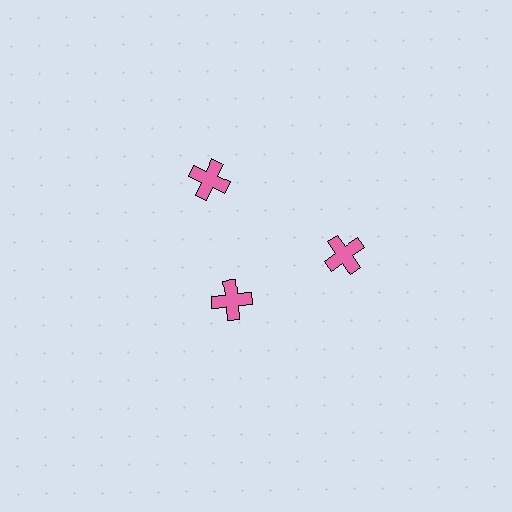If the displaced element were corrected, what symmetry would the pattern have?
It would have 3-fold rotational symmetry — the pattern would map onto itself every 120 degrees.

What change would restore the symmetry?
The symmetry would be restored by moving it outward, back onto the ring so that all 3 crosses sit at equal angles and equal distance from the center.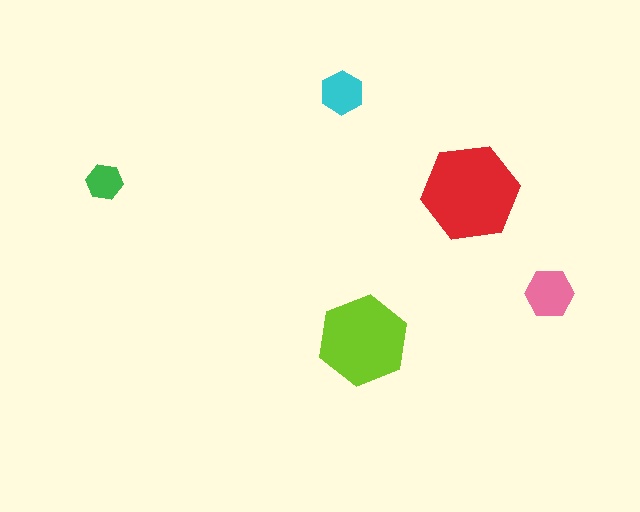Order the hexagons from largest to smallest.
the red one, the lime one, the pink one, the cyan one, the green one.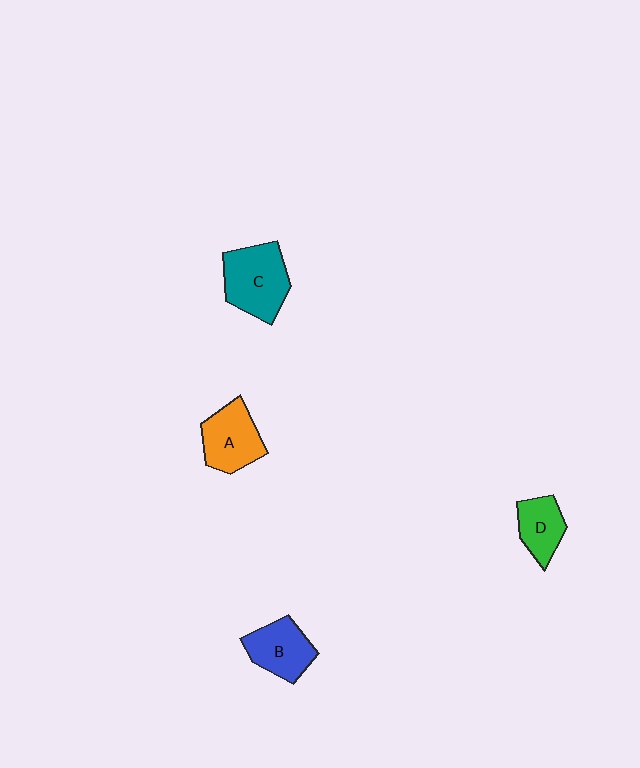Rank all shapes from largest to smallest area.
From largest to smallest: C (teal), A (orange), B (blue), D (green).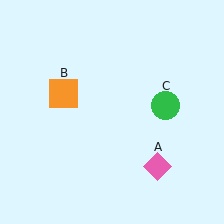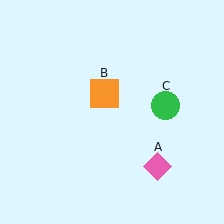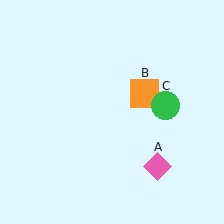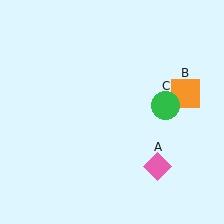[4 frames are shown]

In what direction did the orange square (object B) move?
The orange square (object B) moved right.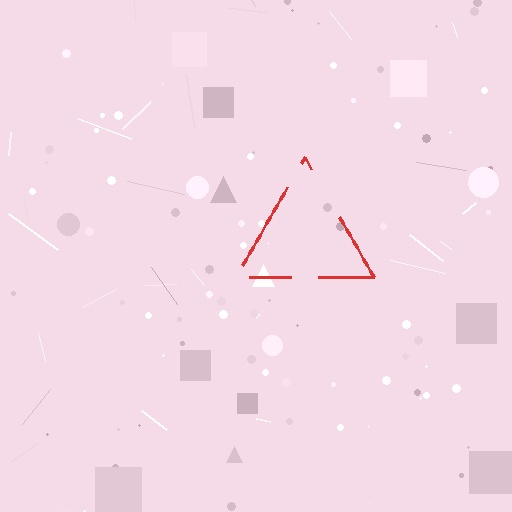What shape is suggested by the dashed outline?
The dashed outline suggests a triangle.